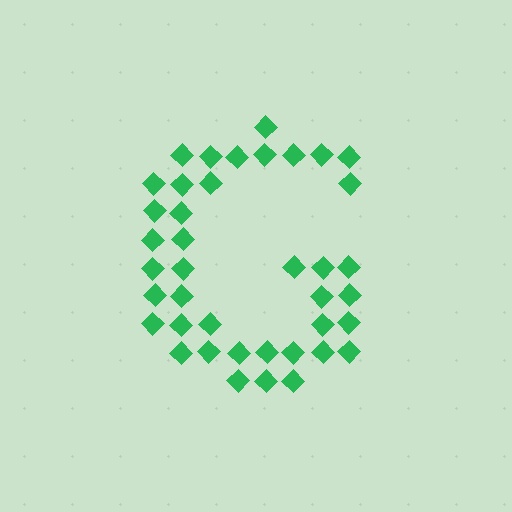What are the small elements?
The small elements are diamonds.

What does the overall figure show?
The overall figure shows the letter G.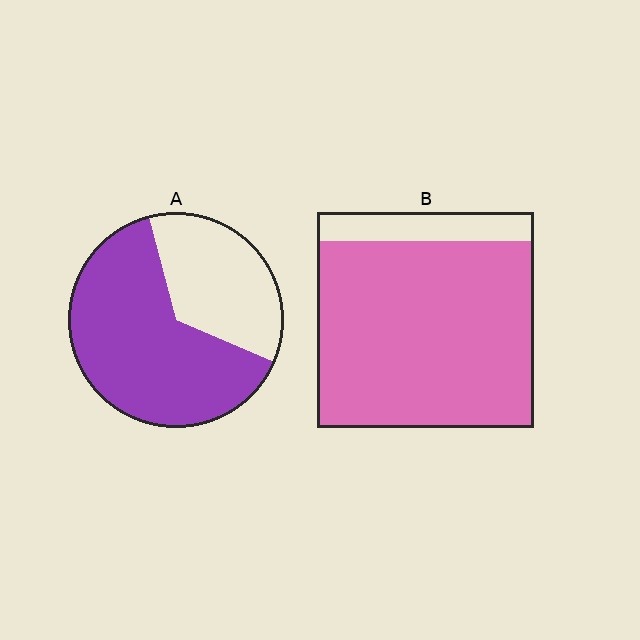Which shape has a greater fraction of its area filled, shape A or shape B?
Shape B.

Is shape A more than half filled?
Yes.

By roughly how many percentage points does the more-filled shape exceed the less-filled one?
By roughly 20 percentage points (B over A).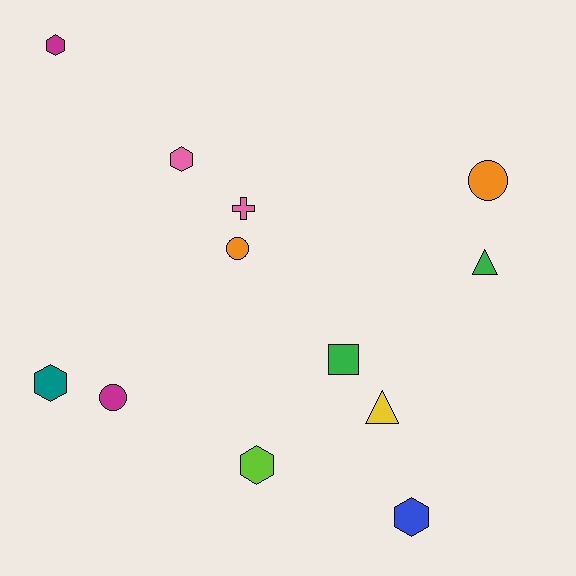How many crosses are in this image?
There is 1 cross.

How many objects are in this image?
There are 12 objects.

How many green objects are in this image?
There are 2 green objects.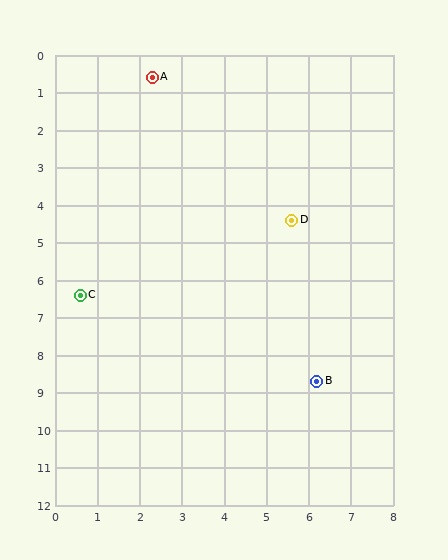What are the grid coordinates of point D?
Point D is at approximately (5.6, 4.4).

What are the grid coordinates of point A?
Point A is at approximately (2.3, 0.6).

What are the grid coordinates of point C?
Point C is at approximately (0.6, 6.4).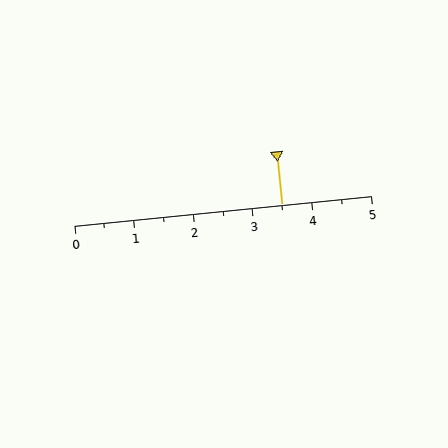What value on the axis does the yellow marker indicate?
The marker indicates approximately 3.5.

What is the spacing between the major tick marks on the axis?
The major ticks are spaced 1 apart.